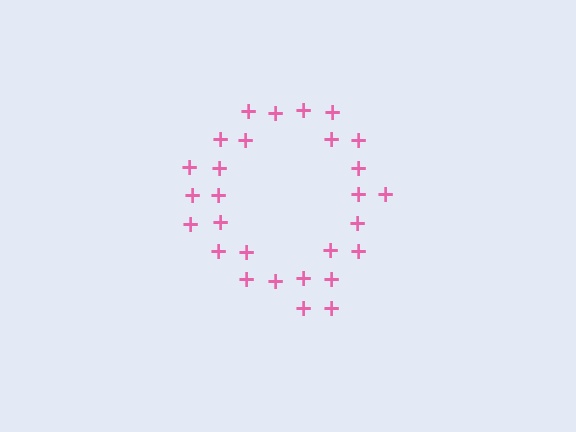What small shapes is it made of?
It is made of small plus signs.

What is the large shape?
The large shape is the letter Q.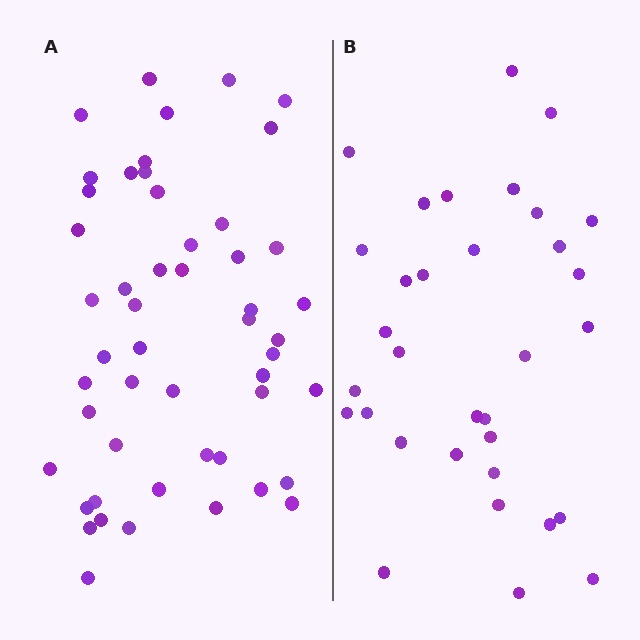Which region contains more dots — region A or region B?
Region A (the left region) has more dots.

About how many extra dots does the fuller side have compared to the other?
Region A has approximately 20 more dots than region B.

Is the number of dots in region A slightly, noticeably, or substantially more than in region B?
Region A has substantially more. The ratio is roughly 1.5 to 1.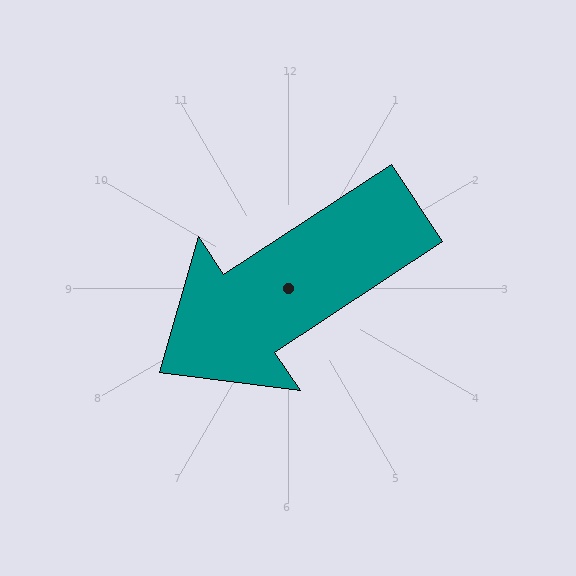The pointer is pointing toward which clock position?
Roughly 8 o'clock.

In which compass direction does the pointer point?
Southwest.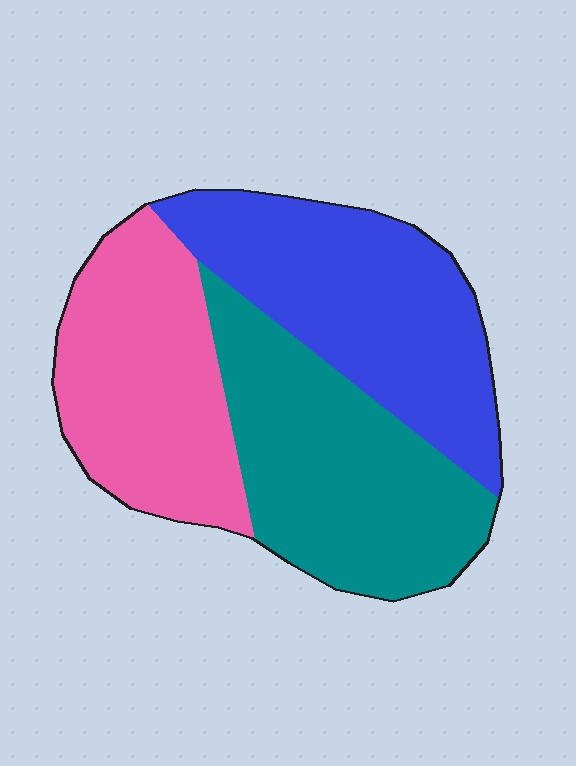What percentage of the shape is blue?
Blue covers roughly 35% of the shape.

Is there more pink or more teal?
Teal.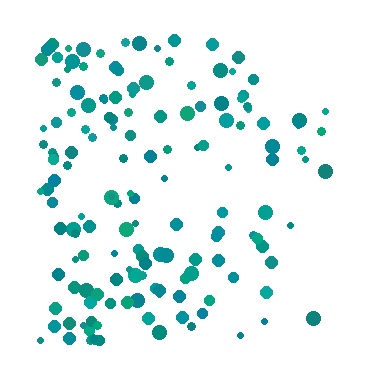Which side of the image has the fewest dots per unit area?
The right.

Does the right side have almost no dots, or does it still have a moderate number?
Still a moderate number, just noticeably fewer than the left.